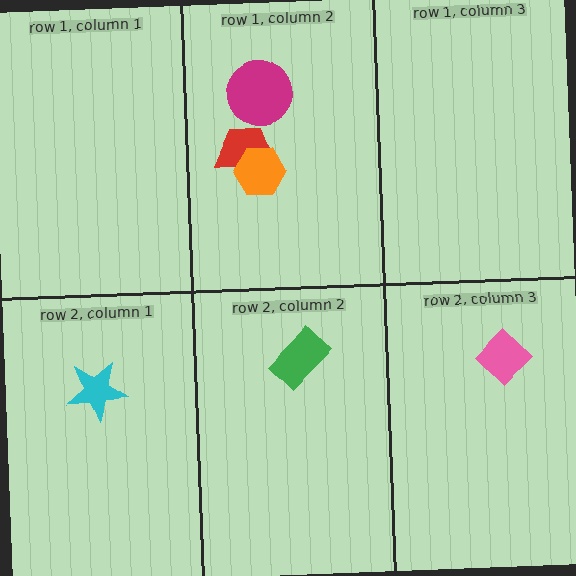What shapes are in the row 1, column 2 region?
The magenta circle, the red trapezoid, the orange hexagon.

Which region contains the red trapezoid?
The row 1, column 2 region.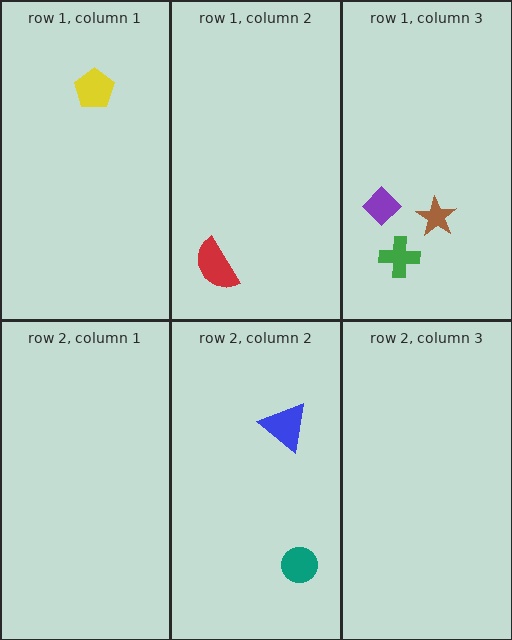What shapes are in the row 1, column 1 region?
The yellow pentagon.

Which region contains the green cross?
The row 1, column 3 region.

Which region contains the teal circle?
The row 2, column 2 region.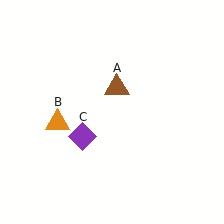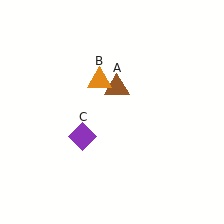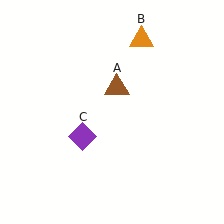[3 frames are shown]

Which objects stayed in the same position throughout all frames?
Brown triangle (object A) and purple diamond (object C) remained stationary.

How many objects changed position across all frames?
1 object changed position: orange triangle (object B).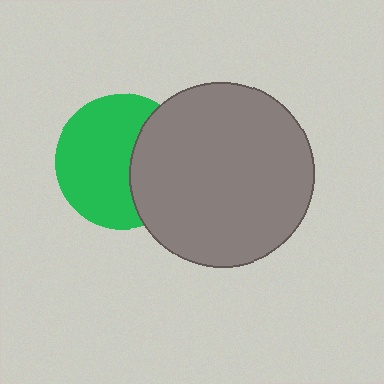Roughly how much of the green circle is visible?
About half of it is visible (roughly 64%).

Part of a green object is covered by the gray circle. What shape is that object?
It is a circle.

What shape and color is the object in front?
The object in front is a gray circle.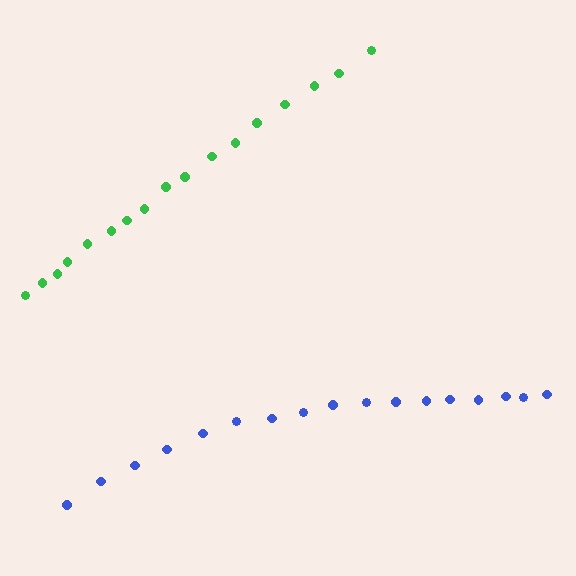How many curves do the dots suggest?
There are 2 distinct paths.